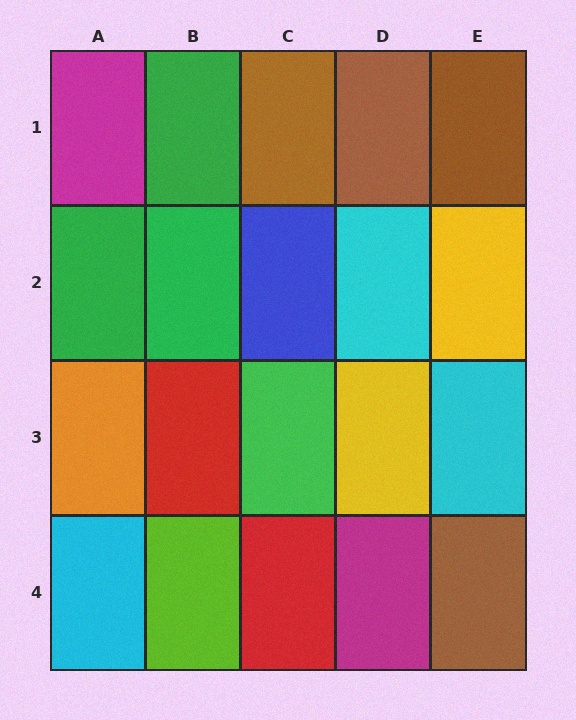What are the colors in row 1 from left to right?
Magenta, green, brown, brown, brown.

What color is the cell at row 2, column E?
Yellow.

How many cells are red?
2 cells are red.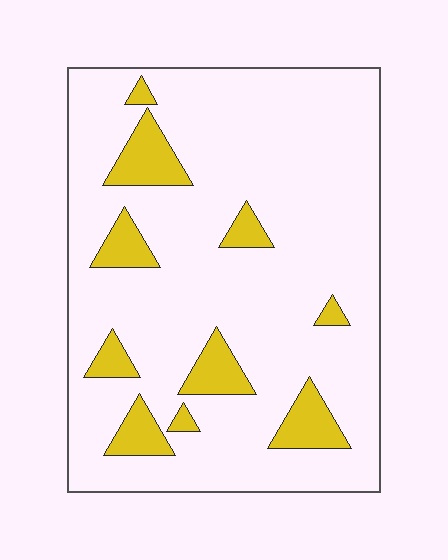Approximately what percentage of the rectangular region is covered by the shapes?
Approximately 15%.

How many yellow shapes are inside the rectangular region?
10.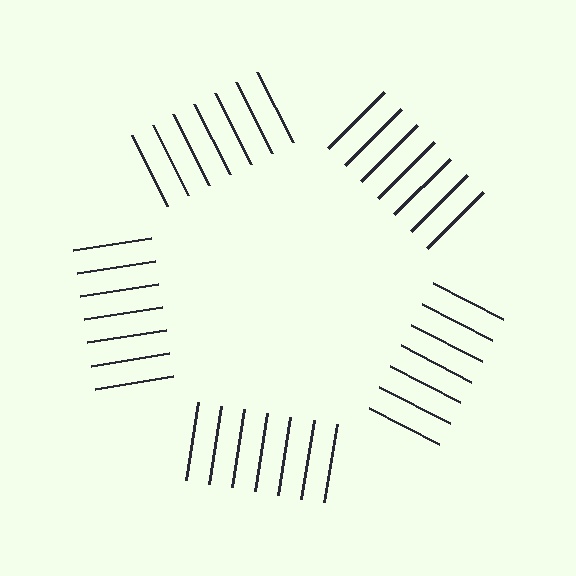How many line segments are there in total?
35 — 7 along each of the 5 edges.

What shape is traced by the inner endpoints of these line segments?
An illusory pentagon — the line segments terminate on its edges but no continuous stroke is drawn.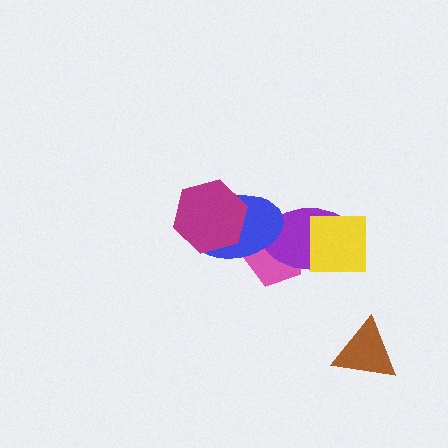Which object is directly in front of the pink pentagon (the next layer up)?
The purple ellipse is directly in front of the pink pentagon.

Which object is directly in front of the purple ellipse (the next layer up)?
The blue ellipse is directly in front of the purple ellipse.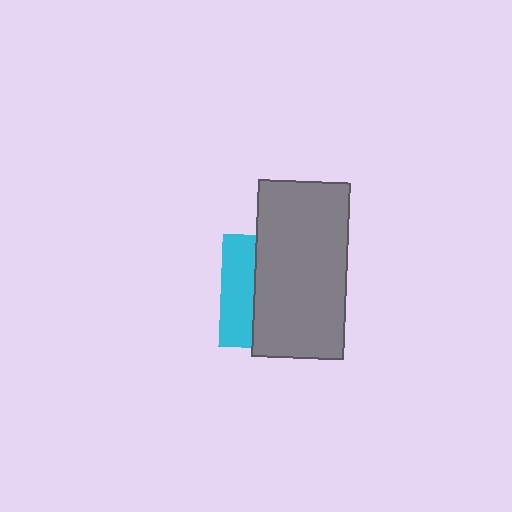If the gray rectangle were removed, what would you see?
You would see the complete cyan square.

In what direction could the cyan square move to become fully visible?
The cyan square could move left. That would shift it out from behind the gray rectangle entirely.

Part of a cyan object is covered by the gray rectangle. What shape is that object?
It is a square.